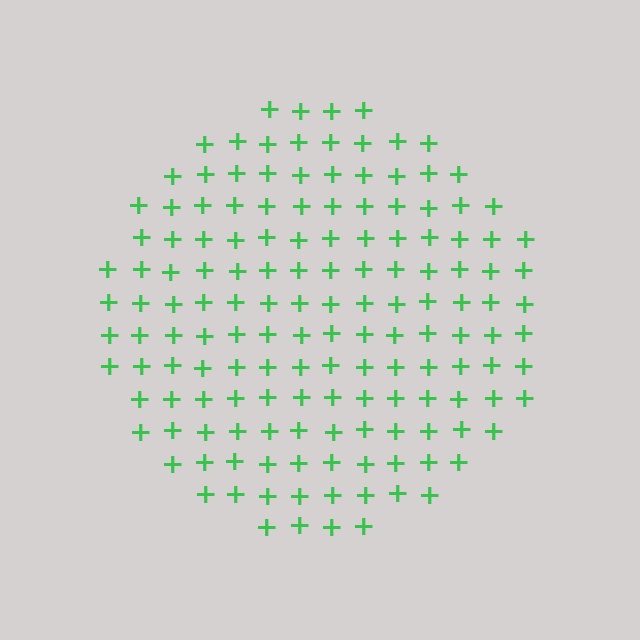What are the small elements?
The small elements are plus signs.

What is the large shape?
The large shape is a circle.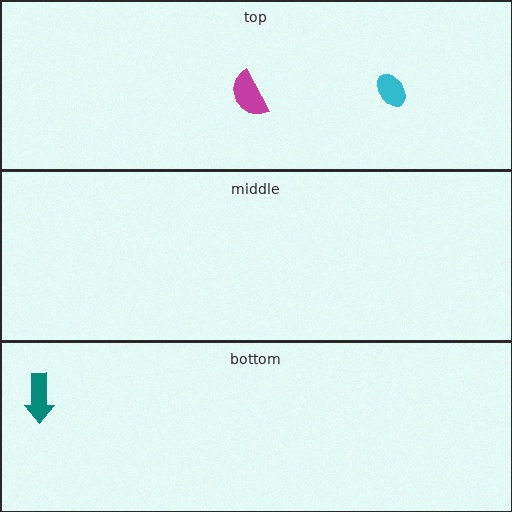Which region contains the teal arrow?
The bottom region.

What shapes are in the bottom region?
The teal arrow.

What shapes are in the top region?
The cyan ellipse, the magenta semicircle.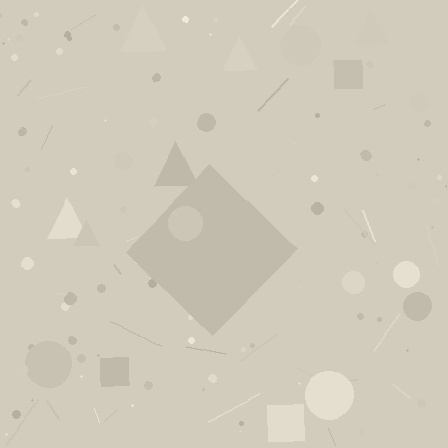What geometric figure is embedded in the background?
A diamond is embedded in the background.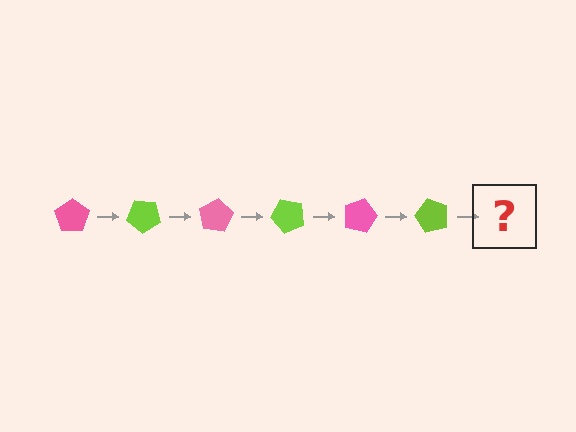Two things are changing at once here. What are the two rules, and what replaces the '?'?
The two rules are that it rotates 40 degrees each step and the color cycles through pink and lime. The '?' should be a pink pentagon, rotated 240 degrees from the start.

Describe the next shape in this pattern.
It should be a pink pentagon, rotated 240 degrees from the start.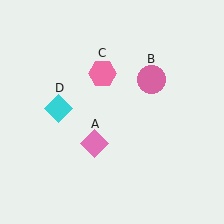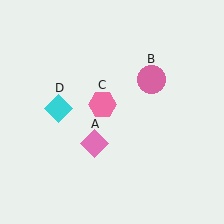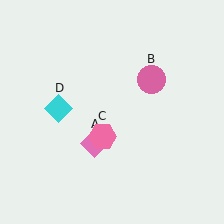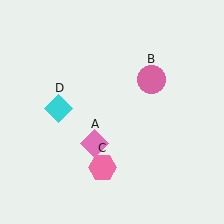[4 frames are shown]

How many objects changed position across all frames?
1 object changed position: pink hexagon (object C).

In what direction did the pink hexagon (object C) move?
The pink hexagon (object C) moved down.